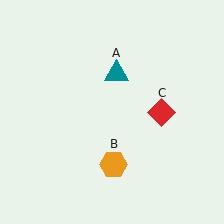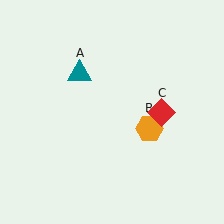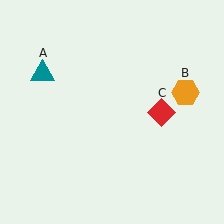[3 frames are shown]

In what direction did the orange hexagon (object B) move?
The orange hexagon (object B) moved up and to the right.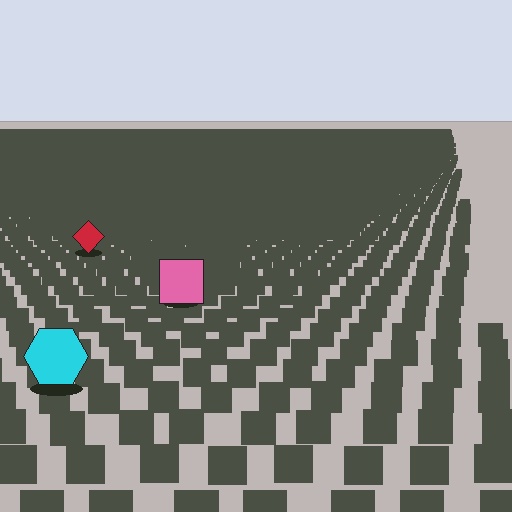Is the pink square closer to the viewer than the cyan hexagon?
No. The cyan hexagon is closer — you can tell from the texture gradient: the ground texture is coarser near it.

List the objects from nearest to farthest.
From nearest to farthest: the cyan hexagon, the pink square, the red diamond.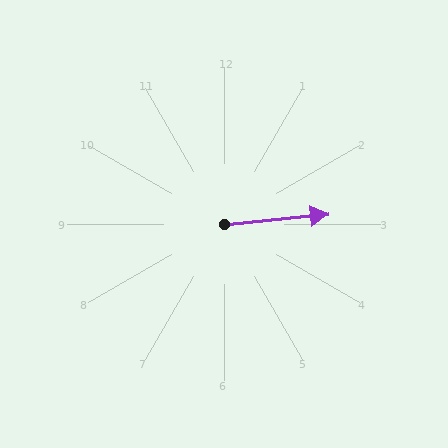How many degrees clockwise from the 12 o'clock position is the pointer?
Approximately 85 degrees.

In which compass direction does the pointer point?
East.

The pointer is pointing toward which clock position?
Roughly 3 o'clock.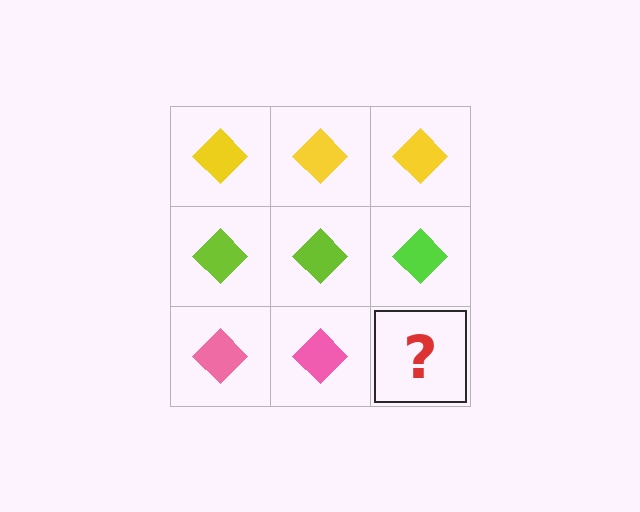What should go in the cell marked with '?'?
The missing cell should contain a pink diamond.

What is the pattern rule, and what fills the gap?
The rule is that each row has a consistent color. The gap should be filled with a pink diamond.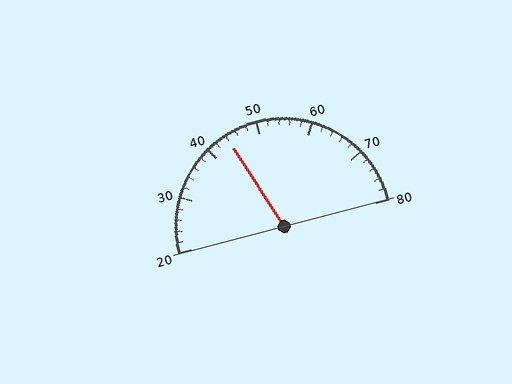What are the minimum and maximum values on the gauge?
The gauge ranges from 20 to 80.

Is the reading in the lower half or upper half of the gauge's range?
The reading is in the lower half of the range (20 to 80).